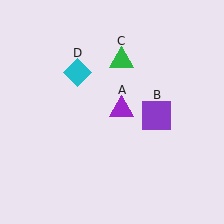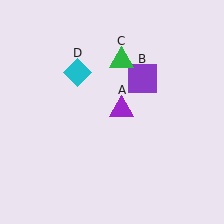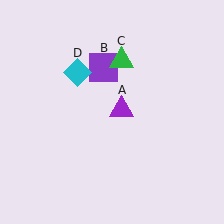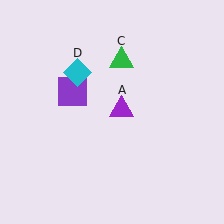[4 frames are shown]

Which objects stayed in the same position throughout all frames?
Purple triangle (object A) and green triangle (object C) and cyan diamond (object D) remained stationary.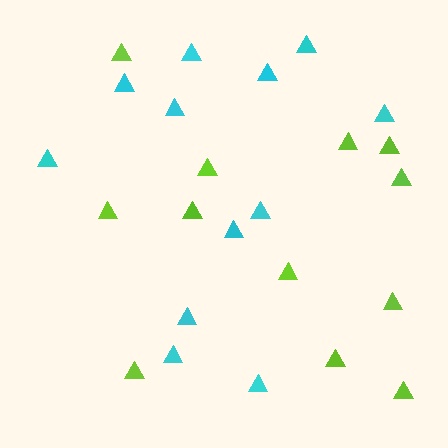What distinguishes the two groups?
There are 2 groups: one group of lime triangles (12) and one group of cyan triangles (12).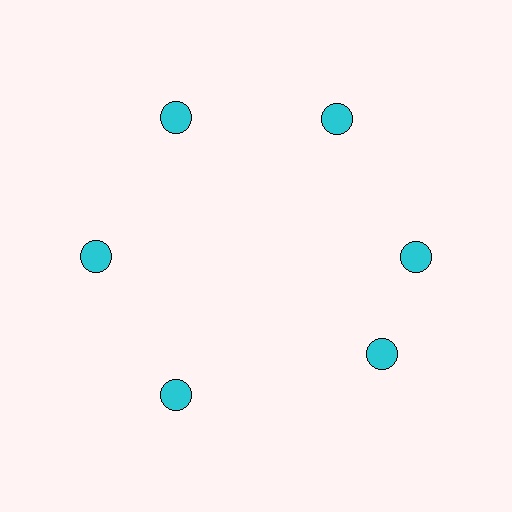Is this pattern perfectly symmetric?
No. The 6 cyan circles are arranged in a ring, but one element near the 5 o'clock position is rotated out of alignment along the ring, breaking the 6-fold rotational symmetry.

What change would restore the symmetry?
The symmetry would be restored by rotating it back into even spacing with its neighbors so that all 6 circles sit at equal angles and equal distance from the center.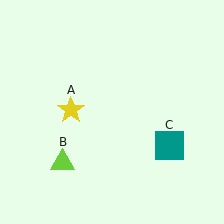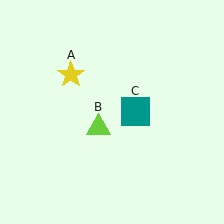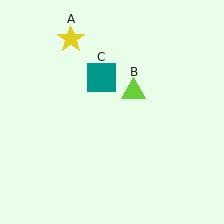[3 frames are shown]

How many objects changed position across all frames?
3 objects changed position: yellow star (object A), lime triangle (object B), teal square (object C).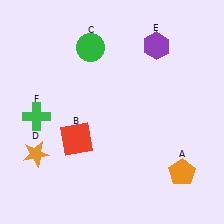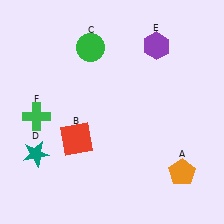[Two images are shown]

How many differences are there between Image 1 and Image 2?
There is 1 difference between the two images.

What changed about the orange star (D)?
In Image 1, D is orange. In Image 2, it changed to teal.